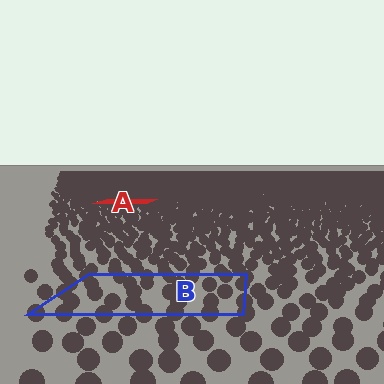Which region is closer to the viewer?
Region B is closer. The texture elements there are larger and more spread out.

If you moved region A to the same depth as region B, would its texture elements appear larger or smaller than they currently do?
They would appear larger. At a closer depth, the same texture elements are projected at a bigger on-screen size.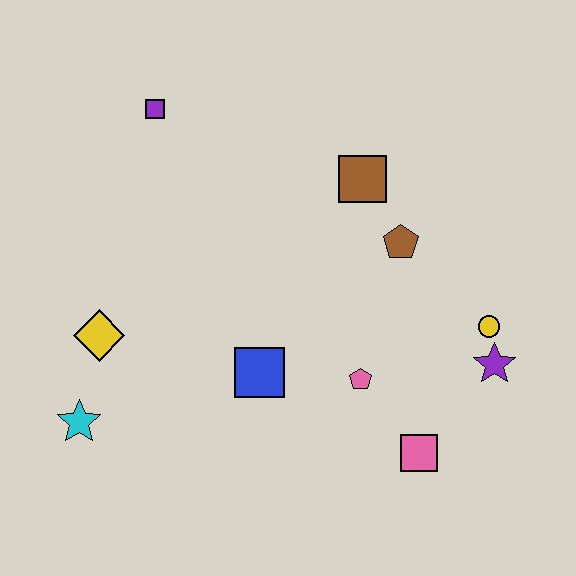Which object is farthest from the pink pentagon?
The purple square is farthest from the pink pentagon.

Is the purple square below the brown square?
No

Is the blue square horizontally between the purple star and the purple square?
Yes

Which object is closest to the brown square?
The brown pentagon is closest to the brown square.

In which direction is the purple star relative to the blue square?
The purple star is to the right of the blue square.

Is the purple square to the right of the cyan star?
Yes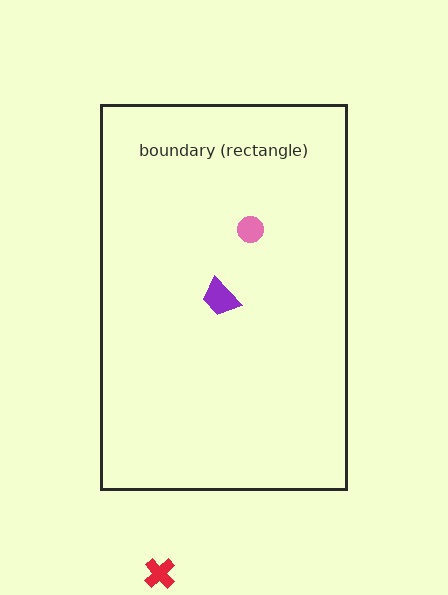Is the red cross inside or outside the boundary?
Outside.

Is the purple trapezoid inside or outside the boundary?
Inside.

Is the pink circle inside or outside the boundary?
Inside.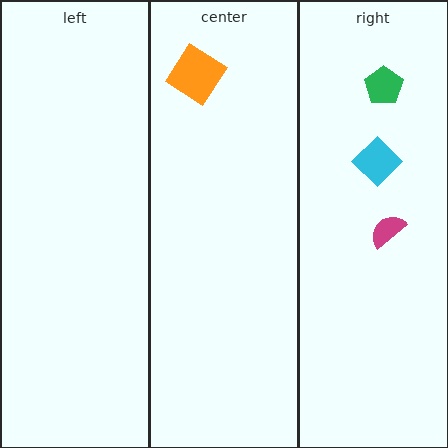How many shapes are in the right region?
3.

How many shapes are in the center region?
1.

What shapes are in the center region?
The orange diamond.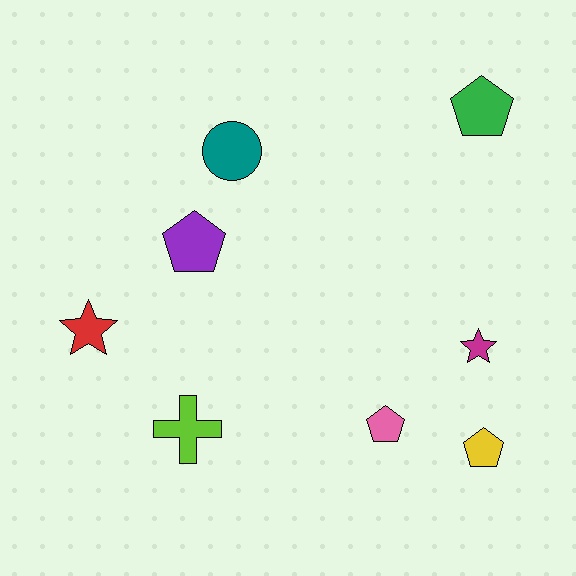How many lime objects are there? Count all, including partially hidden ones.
There is 1 lime object.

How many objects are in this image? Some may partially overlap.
There are 8 objects.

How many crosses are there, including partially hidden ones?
There is 1 cross.